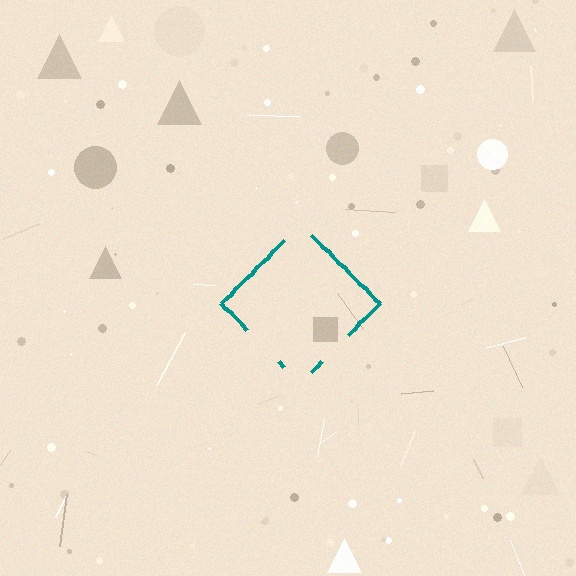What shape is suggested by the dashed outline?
The dashed outline suggests a diamond.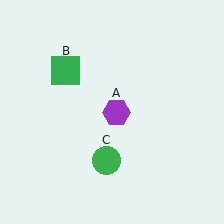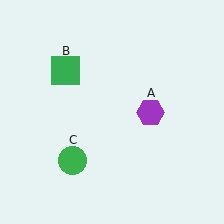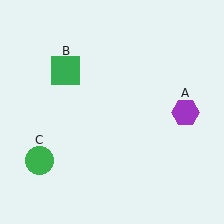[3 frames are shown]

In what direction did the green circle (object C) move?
The green circle (object C) moved left.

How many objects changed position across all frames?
2 objects changed position: purple hexagon (object A), green circle (object C).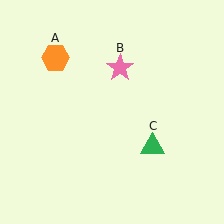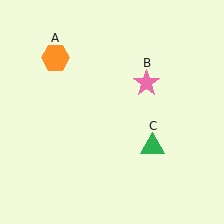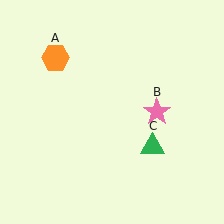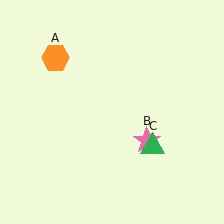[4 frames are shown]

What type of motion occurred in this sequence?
The pink star (object B) rotated clockwise around the center of the scene.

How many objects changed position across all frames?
1 object changed position: pink star (object B).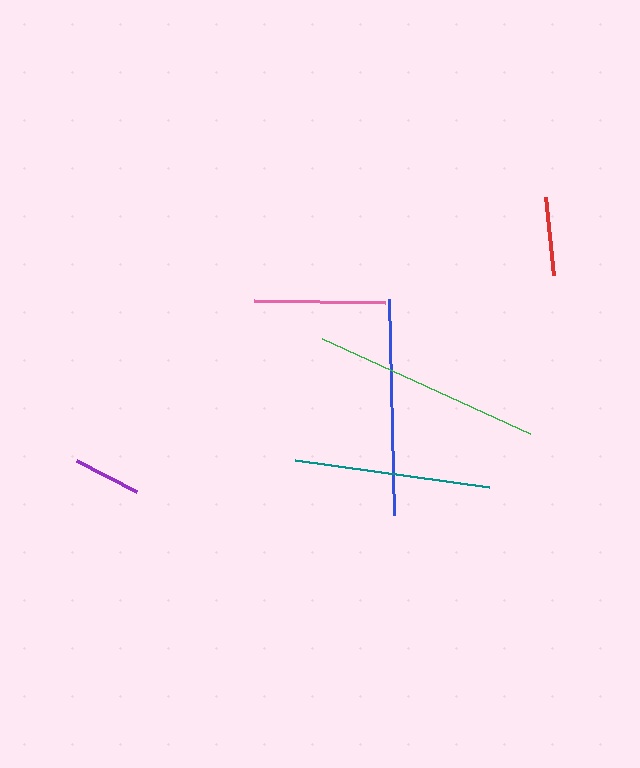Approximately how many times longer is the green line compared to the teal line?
The green line is approximately 1.2 times the length of the teal line.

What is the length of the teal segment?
The teal segment is approximately 196 pixels long.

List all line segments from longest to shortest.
From longest to shortest: green, blue, teal, pink, red, purple.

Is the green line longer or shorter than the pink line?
The green line is longer than the pink line.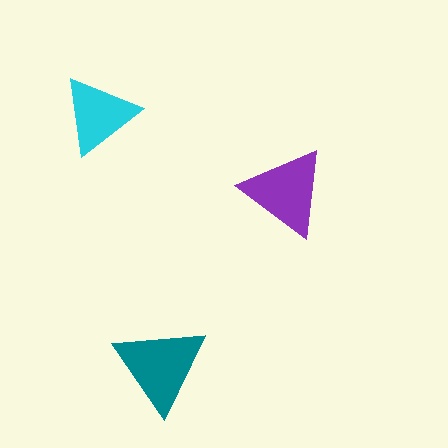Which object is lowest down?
The teal triangle is bottommost.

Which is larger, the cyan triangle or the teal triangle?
The teal one.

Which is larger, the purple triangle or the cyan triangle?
The purple one.